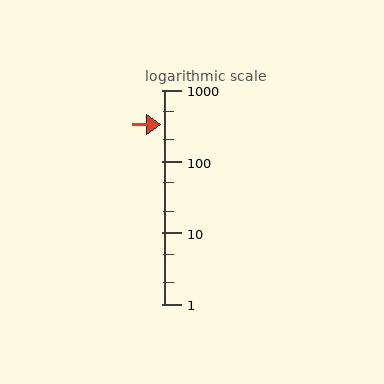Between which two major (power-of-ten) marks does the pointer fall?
The pointer is between 100 and 1000.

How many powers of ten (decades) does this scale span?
The scale spans 3 decades, from 1 to 1000.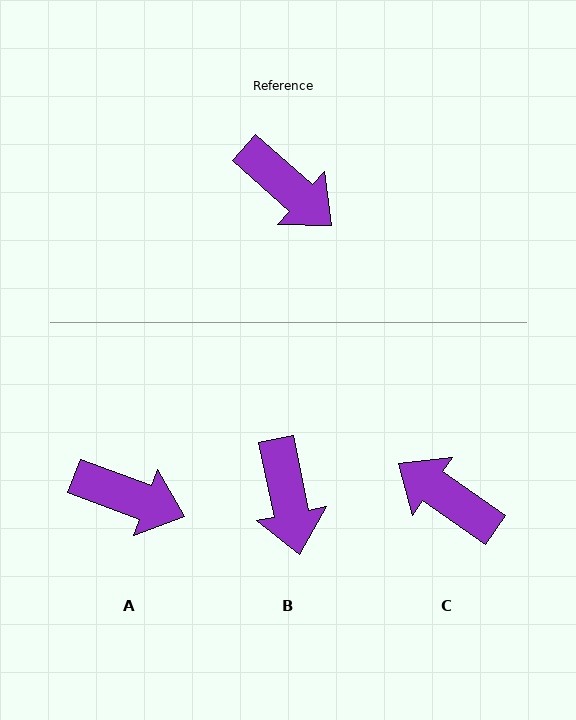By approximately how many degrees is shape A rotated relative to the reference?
Approximately 22 degrees counter-clockwise.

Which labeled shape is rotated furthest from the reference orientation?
C, about 173 degrees away.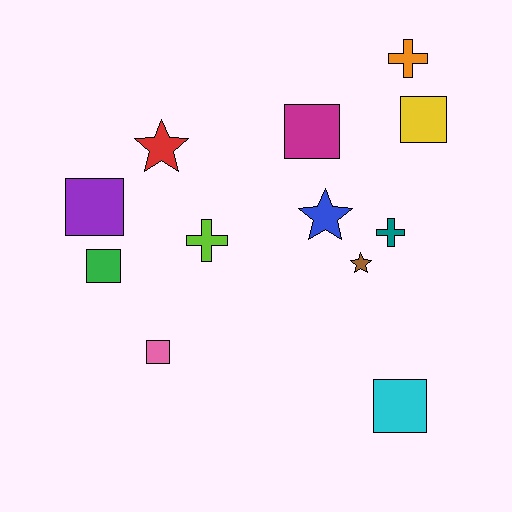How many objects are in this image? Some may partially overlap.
There are 12 objects.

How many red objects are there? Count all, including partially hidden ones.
There is 1 red object.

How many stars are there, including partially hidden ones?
There are 3 stars.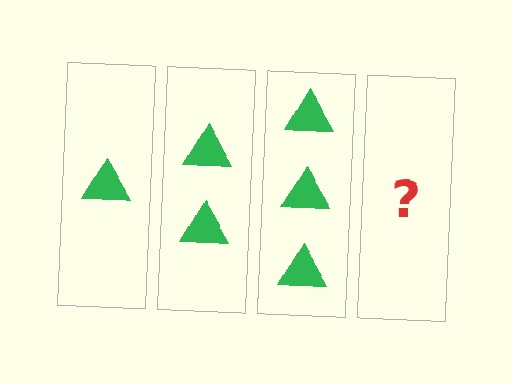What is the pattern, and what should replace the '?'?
The pattern is that each step adds one more triangle. The '?' should be 4 triangles.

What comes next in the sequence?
The next element should be 4 triangles.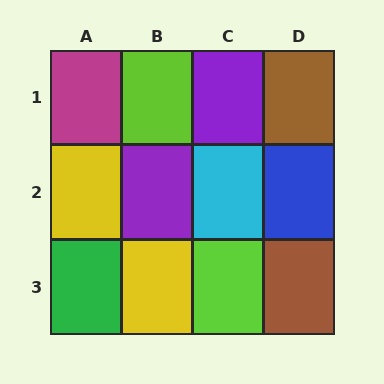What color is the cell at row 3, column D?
Brown.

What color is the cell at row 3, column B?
Yellow.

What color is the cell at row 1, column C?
Purple.